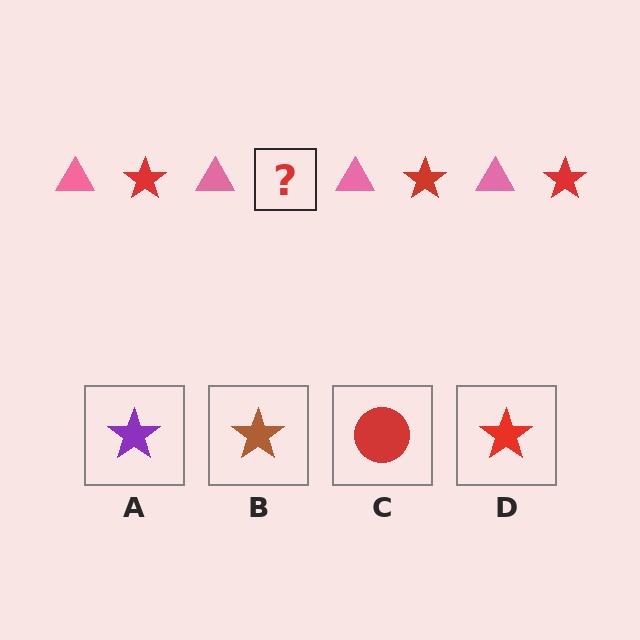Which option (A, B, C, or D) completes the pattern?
D.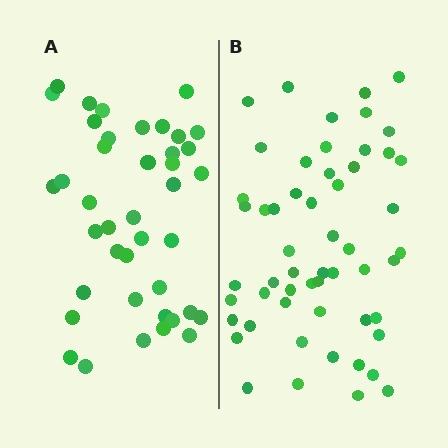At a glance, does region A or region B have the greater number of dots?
Region B (the right region) has more dots.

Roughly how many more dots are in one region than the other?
Region B has approximately 15 more dots than region A.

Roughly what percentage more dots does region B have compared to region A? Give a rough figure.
About 35% more.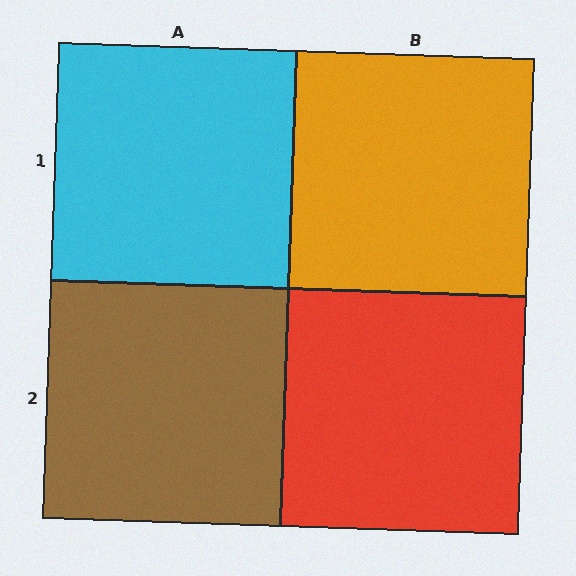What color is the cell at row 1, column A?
Cyan.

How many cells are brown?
1 cell is brown.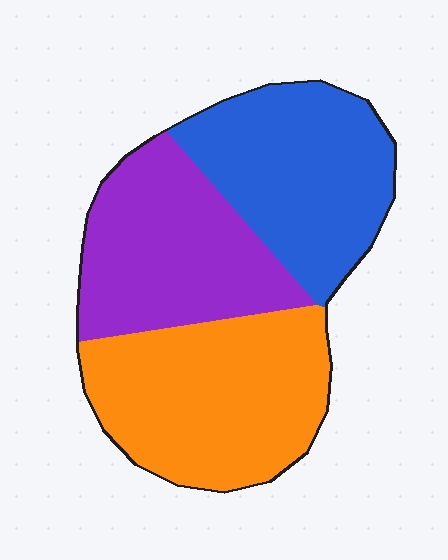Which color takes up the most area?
Orange, at roughly 35%.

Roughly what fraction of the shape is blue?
Blue covers about 30% of the shape.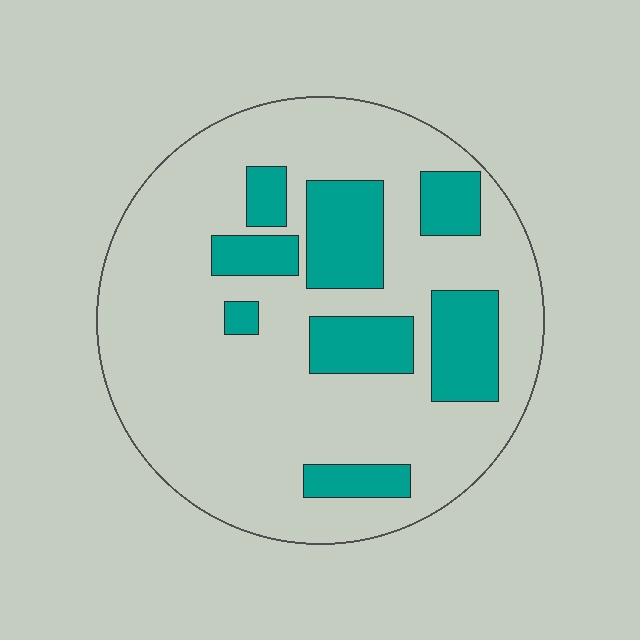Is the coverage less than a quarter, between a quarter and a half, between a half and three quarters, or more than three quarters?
Less than a quarter.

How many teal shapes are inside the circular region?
8.